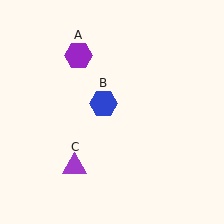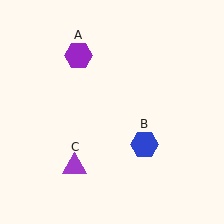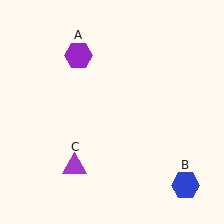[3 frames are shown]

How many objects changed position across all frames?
1 object changed position: blue hexagon (object B).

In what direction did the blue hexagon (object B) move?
The blue hexagon (object B) moved down and to the right.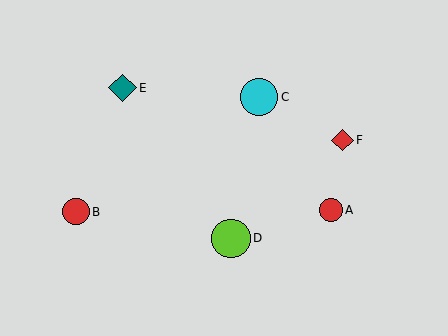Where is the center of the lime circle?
The center of the lime circle is at (231, 238).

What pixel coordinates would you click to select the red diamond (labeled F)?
Click at (342, 140) to select the red diamond F.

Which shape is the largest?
The lime circle (labeled D) is the largest.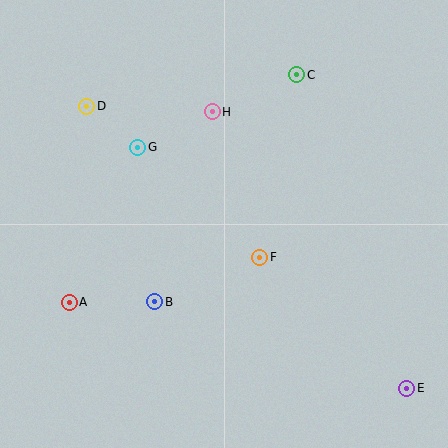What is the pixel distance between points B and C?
The distance between B and C is 268 pixels.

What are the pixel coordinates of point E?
Point E is at (407, 388).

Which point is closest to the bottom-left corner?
Point A is closest to the bottom-left corner.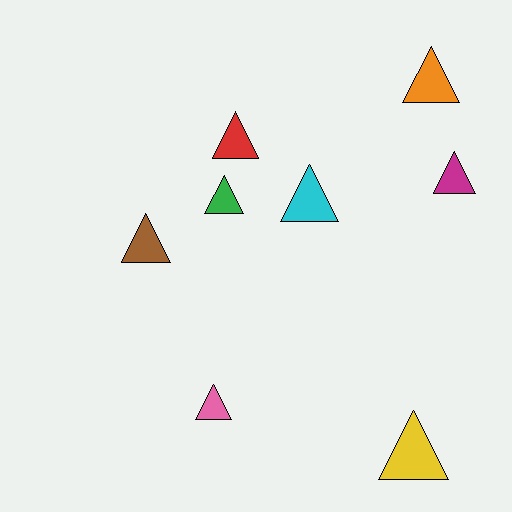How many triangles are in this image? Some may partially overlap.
There are 8 triangles.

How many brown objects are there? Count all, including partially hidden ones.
There is 1 brown object.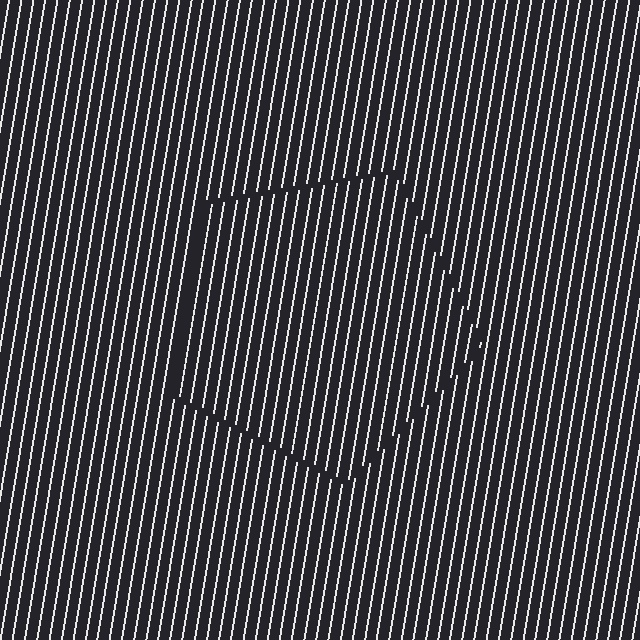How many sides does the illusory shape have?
5 sides — the line-ends trace a pentagon.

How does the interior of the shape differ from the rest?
The interior of the shape contains the same grating, shifted by half a period — the contour is defined by the phase discontinuity where line-ends from the inner and outer gratings abut.